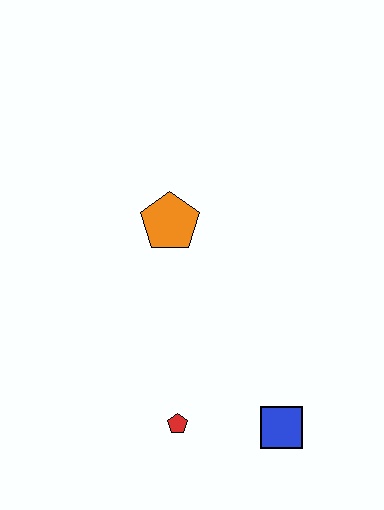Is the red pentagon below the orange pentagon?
Yes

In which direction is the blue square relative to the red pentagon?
The blue square is to the right of the red pentagon.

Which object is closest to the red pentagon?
The blue square is closest to the red pentagon.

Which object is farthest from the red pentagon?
The orange pentagon is farthest from the red pentagon.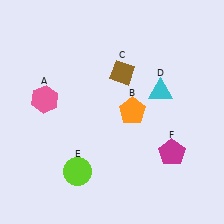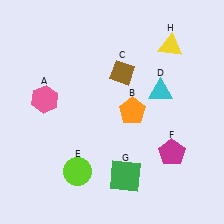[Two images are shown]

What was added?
A green square (G), a yellow triangle (H) were added in Image 2.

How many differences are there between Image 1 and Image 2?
There are 2 differences between the two images.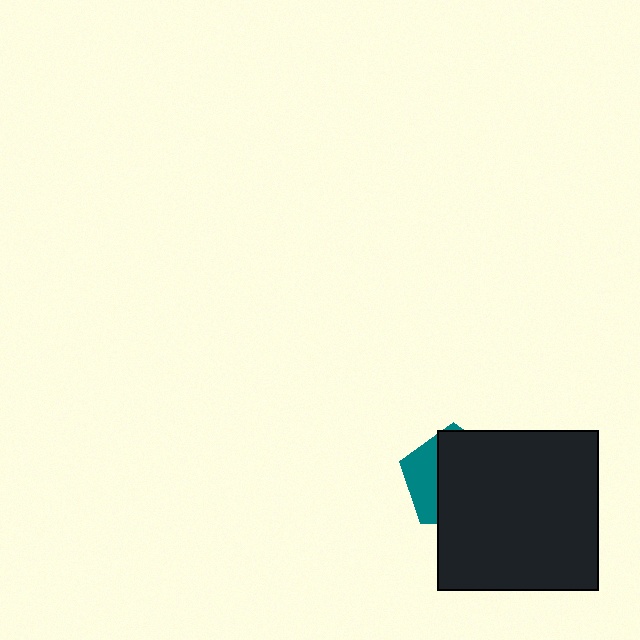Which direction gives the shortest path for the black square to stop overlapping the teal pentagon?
Moving right gives the shortest separation.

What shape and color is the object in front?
The object in front is a black square.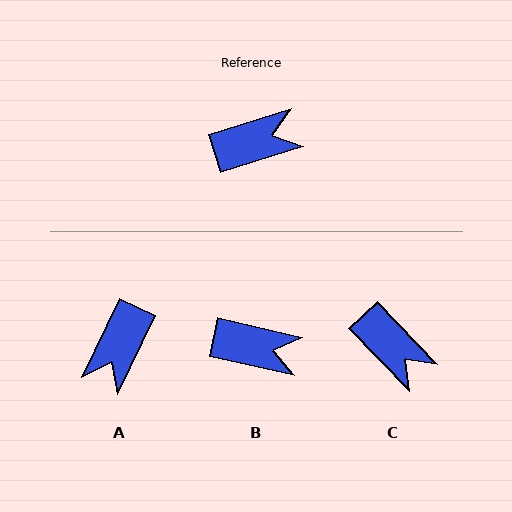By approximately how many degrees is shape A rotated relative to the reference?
Approximately 133 degrees clockwise.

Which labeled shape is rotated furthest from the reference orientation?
A, about 133 degrees away.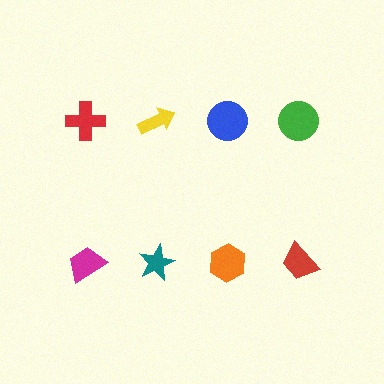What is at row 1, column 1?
A red cross.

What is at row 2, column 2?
A teal star.